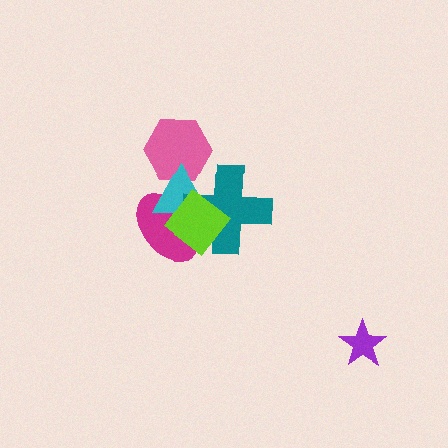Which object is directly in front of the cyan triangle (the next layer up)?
The teal cross is directly in front of the cyan triangle.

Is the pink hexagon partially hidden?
Yes, it is partially covered by another shape.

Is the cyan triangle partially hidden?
Yes, it is partially covered by another shape.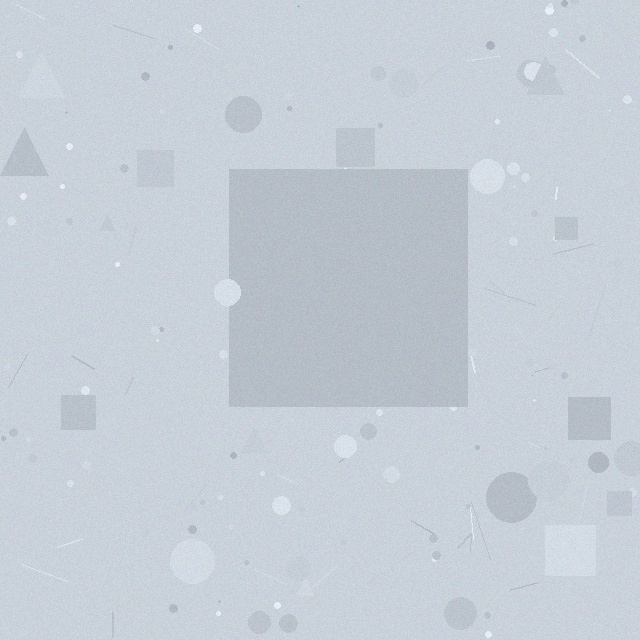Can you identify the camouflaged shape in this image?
The camouflaged shape is a square.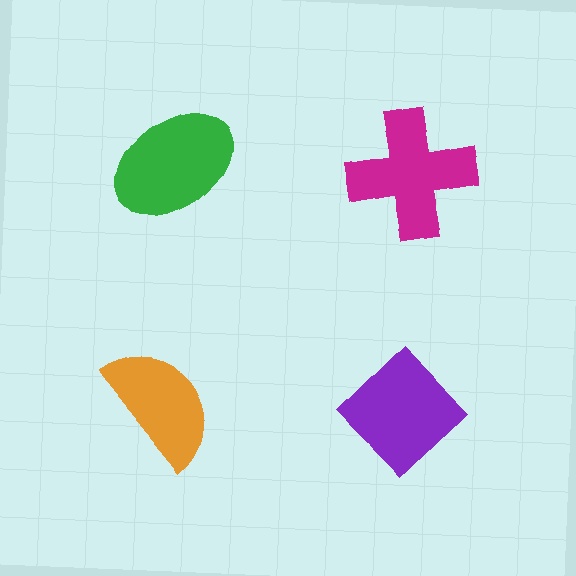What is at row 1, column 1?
A green ellipse.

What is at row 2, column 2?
A purple diamond.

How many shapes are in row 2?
2 shapes.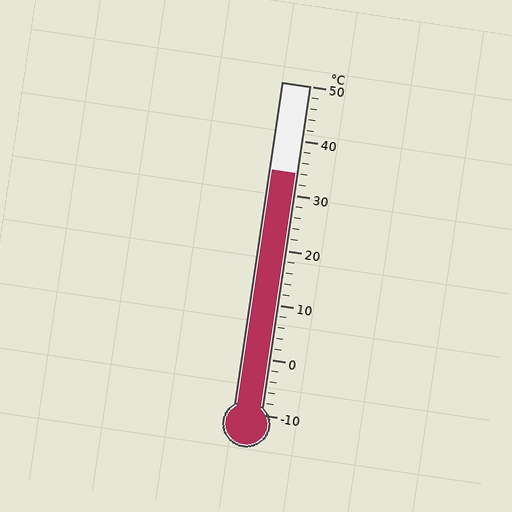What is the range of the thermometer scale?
The thermometer scale ranges from -10°C to 50°C.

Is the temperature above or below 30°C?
The temperature is above 30°C.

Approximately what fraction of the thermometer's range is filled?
The thermometer is filled to approximately 75% of its range.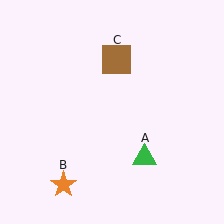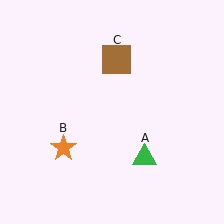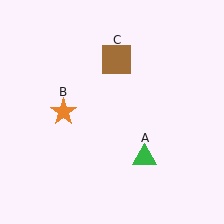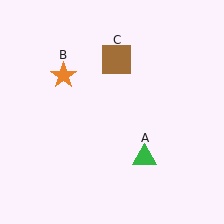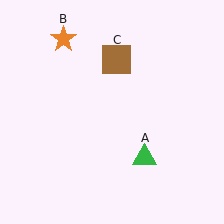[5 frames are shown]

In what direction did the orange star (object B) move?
The orange star (object B) moved up.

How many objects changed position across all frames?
1 object changed position: orange star (object B).